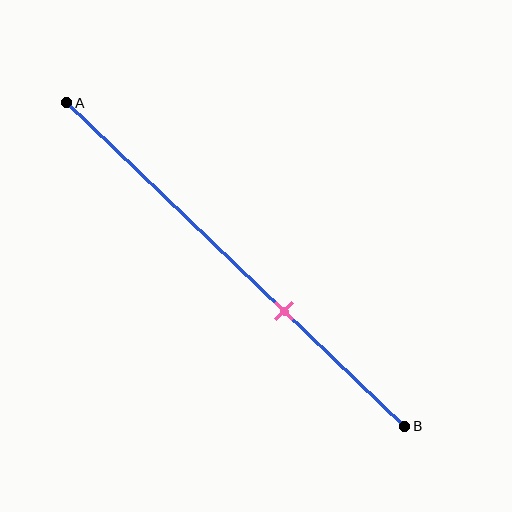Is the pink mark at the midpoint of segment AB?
No, the mark is at about 65% from A, not at the 50% midpoint.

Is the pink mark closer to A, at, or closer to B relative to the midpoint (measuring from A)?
The pink mark is closer to point B than the midpoint of segment AB.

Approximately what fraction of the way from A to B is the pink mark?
The pink mark is approximately 65% of the way from A to B.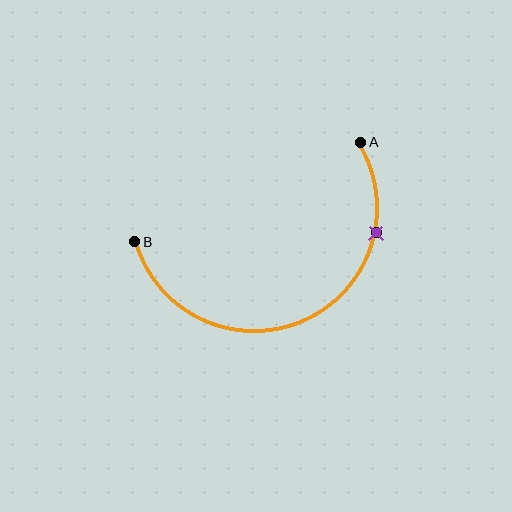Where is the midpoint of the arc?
The arc midpoint is the point on the curve farthest from the straight line joining A and B. It sits below that line.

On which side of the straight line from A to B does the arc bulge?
The arc bulges below the straight line connecting A and B.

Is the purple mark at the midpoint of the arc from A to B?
No. The purple mark lies on the arc but is closer to endpoint A. The arc midpoint would be at the point on the curve equidistant along the arc from both A and B.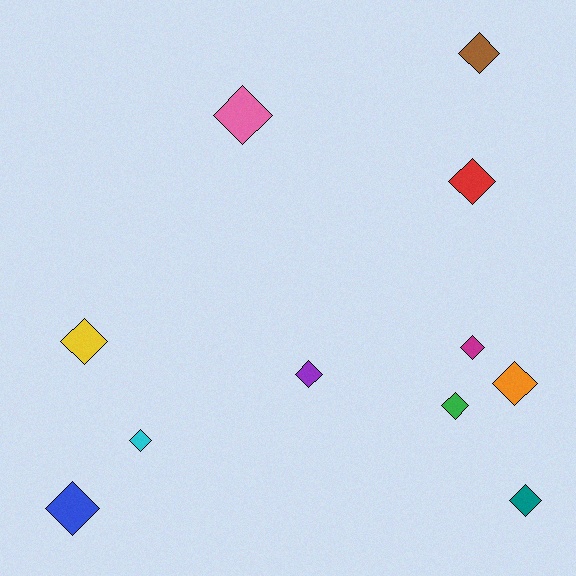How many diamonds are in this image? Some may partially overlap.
There are 11 diamonds.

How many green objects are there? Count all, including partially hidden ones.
There is 1 green object.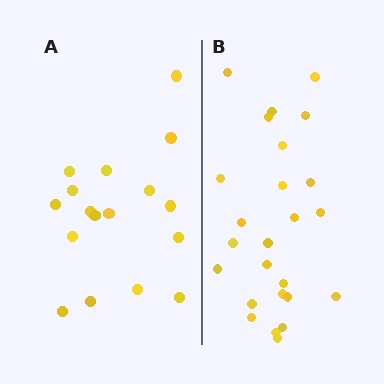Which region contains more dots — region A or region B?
Region B (the right region) has more dots.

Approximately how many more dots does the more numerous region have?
Region B has roughly 8 or so more dots than region A.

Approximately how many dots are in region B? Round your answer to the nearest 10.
About 20 dots. (The exact count is 25, which rounds to 20.)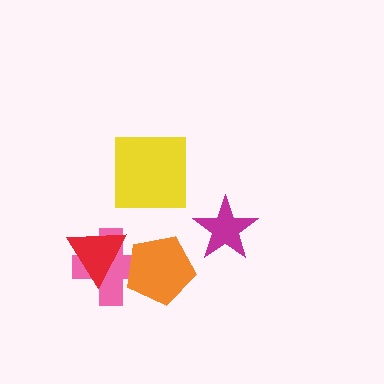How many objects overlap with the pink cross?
2 objects overlap with the pink cross.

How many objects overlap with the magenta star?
0 objects overlap with the magenta star.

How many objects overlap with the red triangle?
1 object overlaps with the red triangle.